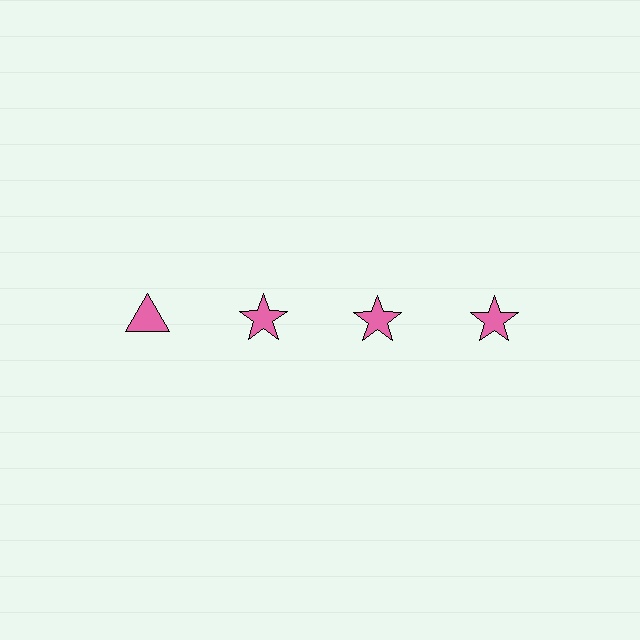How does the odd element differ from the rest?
It has a different shape: triangle instead of star.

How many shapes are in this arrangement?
There are 4 shapes arranged in a grid pattern.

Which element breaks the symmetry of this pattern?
The pink triangle in the top row, leftmost column breaks the symmetry. All other shapes are pink stars.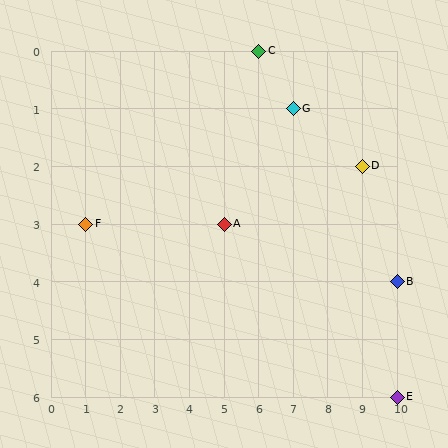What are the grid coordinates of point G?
Point G is at grid coordinates (7, 1).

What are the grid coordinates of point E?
Point E is at grid coordinates (10, 6).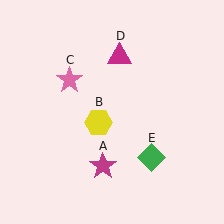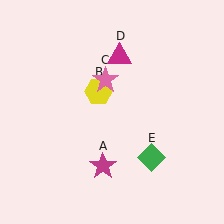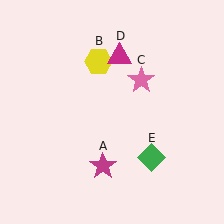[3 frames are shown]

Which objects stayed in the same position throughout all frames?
Magenta star (object A) and magenta triangle (object D) and green diamond (object E) remained stationary.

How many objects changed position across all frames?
2 objects changed position: yellow hexagon (object B), pink star (object C).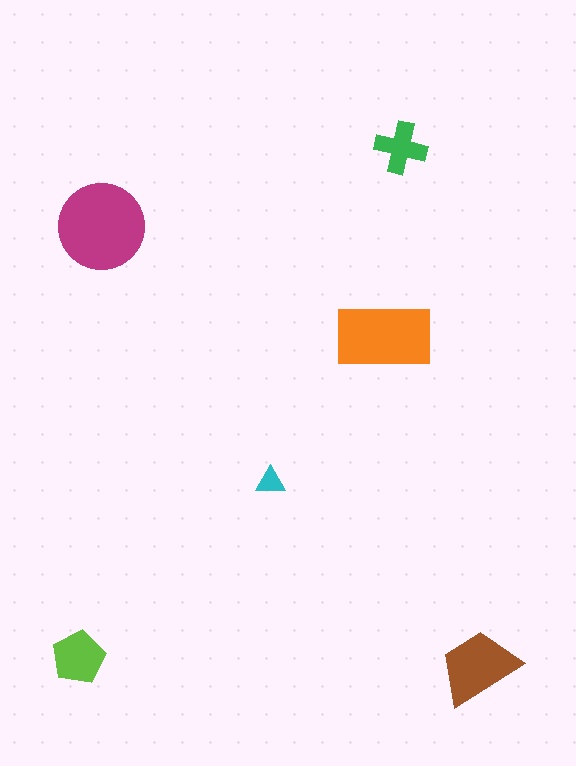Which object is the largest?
The magenta circle.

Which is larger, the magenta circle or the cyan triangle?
The magenta circle.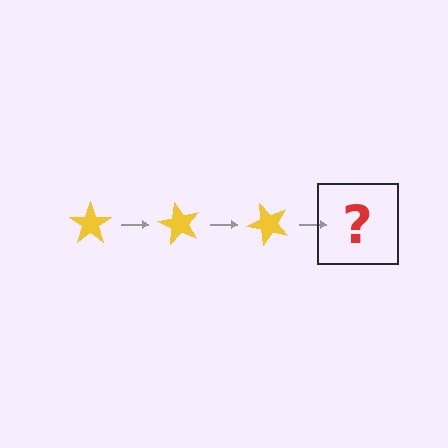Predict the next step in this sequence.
The next step is a yellow star rotated 180 degrees.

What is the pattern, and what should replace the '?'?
The pattern is that the star rotates 60 degrees each step. The '?' should be a yellow star rotated 180 degrees.